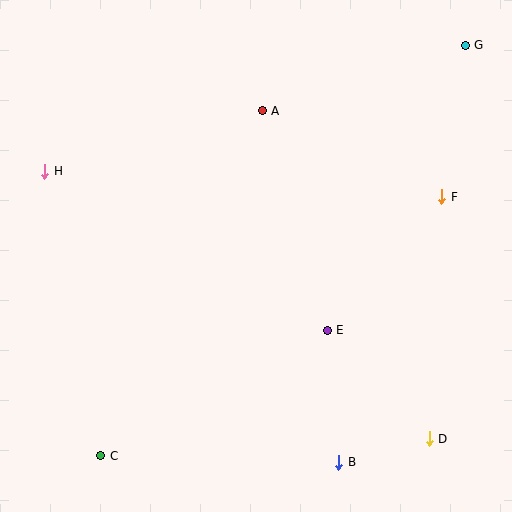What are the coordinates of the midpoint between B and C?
The midpoint between B and C is at (220, 459).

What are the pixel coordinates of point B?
Point B is at (339, 462).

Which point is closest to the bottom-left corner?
Point C is closest to the bottom-left corner.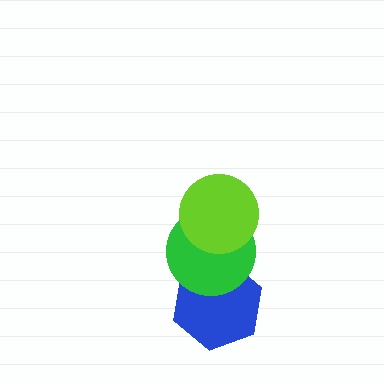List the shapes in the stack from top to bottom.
From top to bottom: the lime circle, the green circle, the blue hexagon.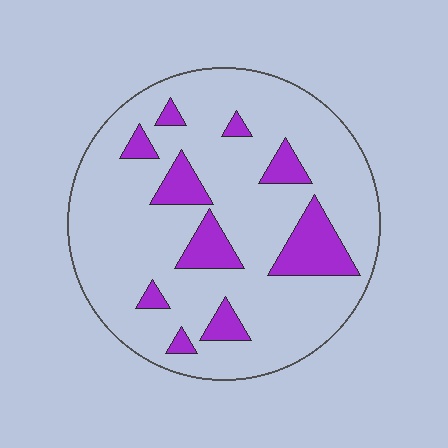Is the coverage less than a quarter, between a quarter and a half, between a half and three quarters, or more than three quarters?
Less than a quarter.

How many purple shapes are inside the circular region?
10.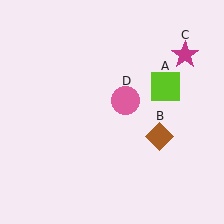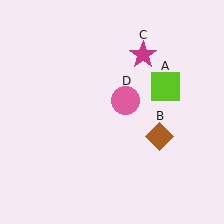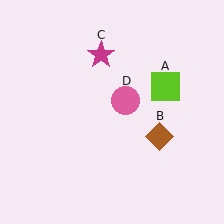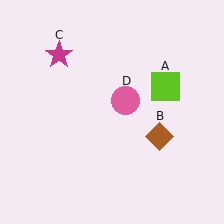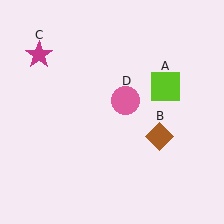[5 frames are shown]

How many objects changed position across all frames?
1 object changed position: magenta star (object C).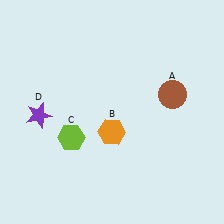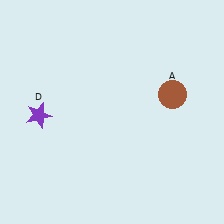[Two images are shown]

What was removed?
The orange hexagon (B), the lime hexagon (C) were removed in Image 2.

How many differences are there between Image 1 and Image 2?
There are 2 differences between the two images.